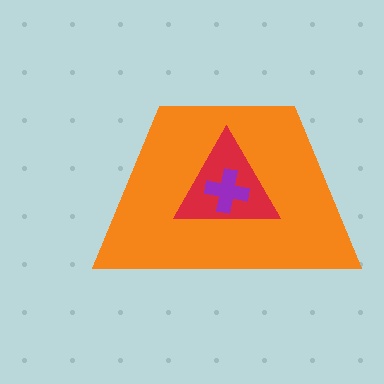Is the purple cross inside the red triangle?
Yes.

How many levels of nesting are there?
3.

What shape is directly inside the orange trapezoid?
The red triangle.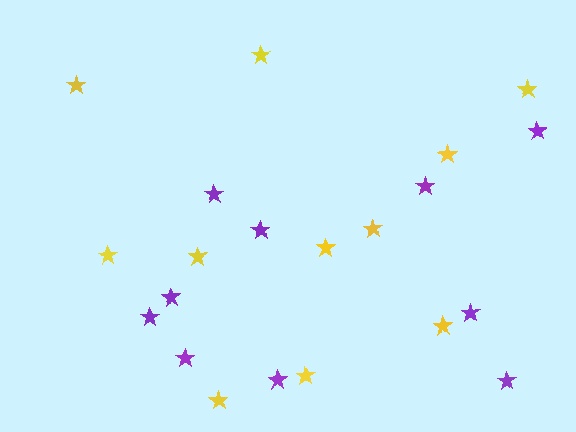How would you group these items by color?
There are 2 groups: one group of yellow stars (11) and one group of purple stars (10).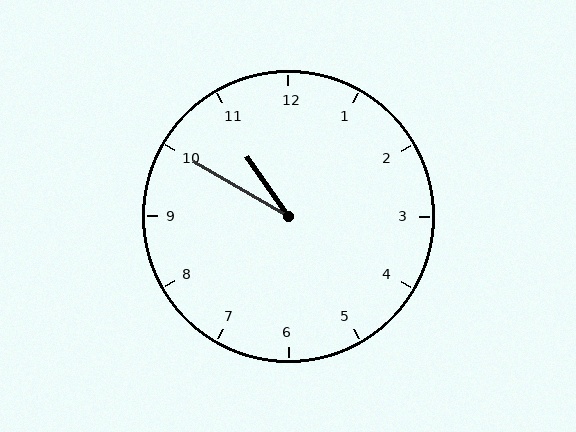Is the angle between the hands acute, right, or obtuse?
It is acute.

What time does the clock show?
10:50.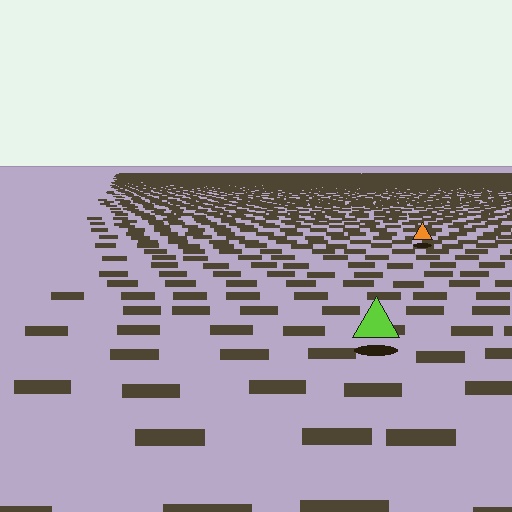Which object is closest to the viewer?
The lime triangle is closest. The texture marks near it are larger and more spread out.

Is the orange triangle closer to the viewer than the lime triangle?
No. The lime triangle is closer — you can tell from the texture gradient: the ground texture is coarser near it.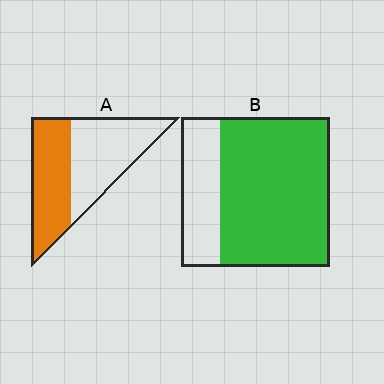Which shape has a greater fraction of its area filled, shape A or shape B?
Shape B.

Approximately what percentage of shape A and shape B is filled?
A is approximately 45% and B is approximately 75%.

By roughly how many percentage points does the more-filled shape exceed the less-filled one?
By roughly 25 percentage points (B over A).